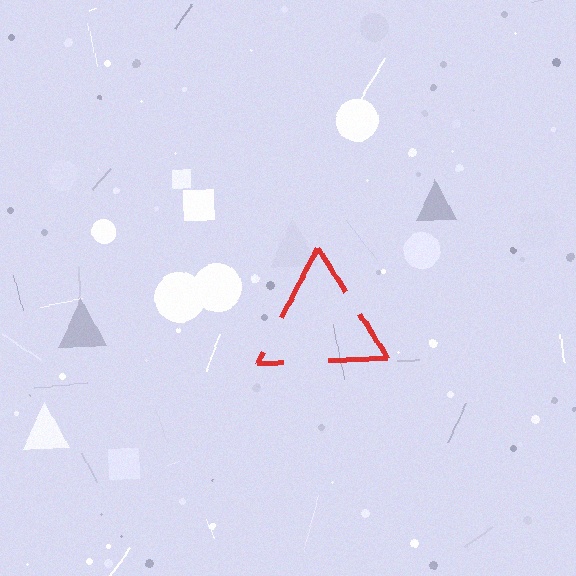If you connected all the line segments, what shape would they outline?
They would outline a triangle.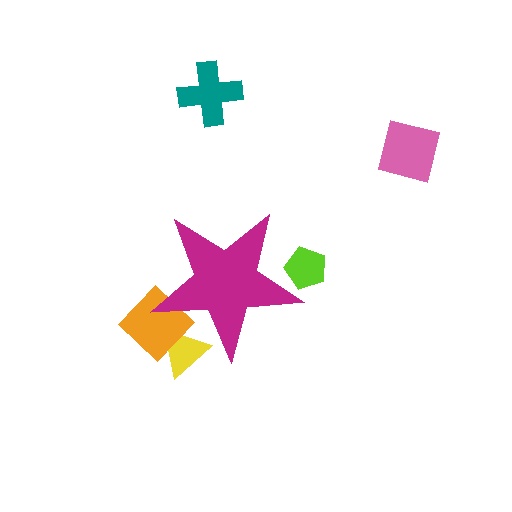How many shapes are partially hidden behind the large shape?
3 shapes are partially hidden.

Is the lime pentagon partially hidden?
Yes, the lime pentagon is partially hidden behind the magenta star.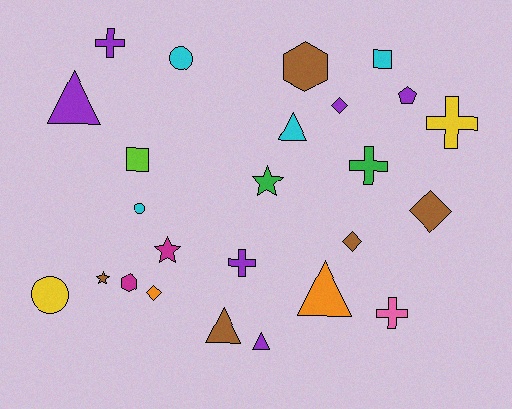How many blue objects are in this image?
There are no blue objects.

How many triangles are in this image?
There are 5 triangles.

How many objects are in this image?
There are 25 objects.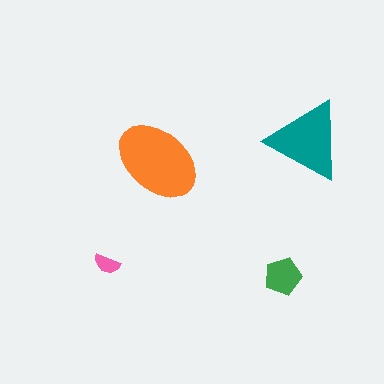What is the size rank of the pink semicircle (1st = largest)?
4th.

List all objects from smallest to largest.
The pink semicircle, the green pentagon, the teal triangle, the orange ellipse.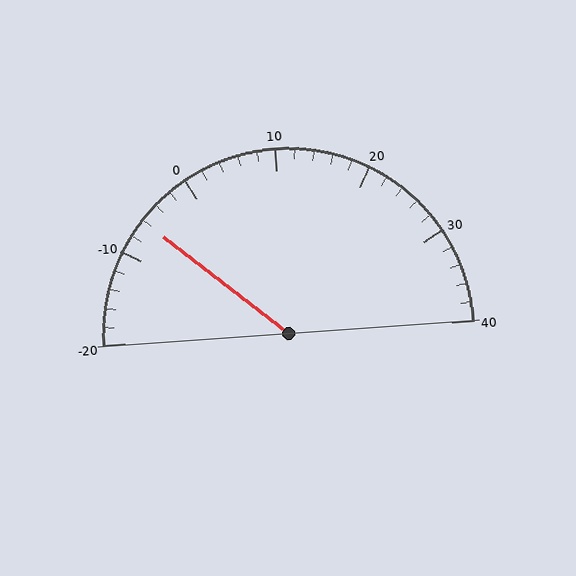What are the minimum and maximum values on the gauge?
The gauge ranges from -20 to 40.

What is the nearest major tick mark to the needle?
The nearest major tick mark is -10.